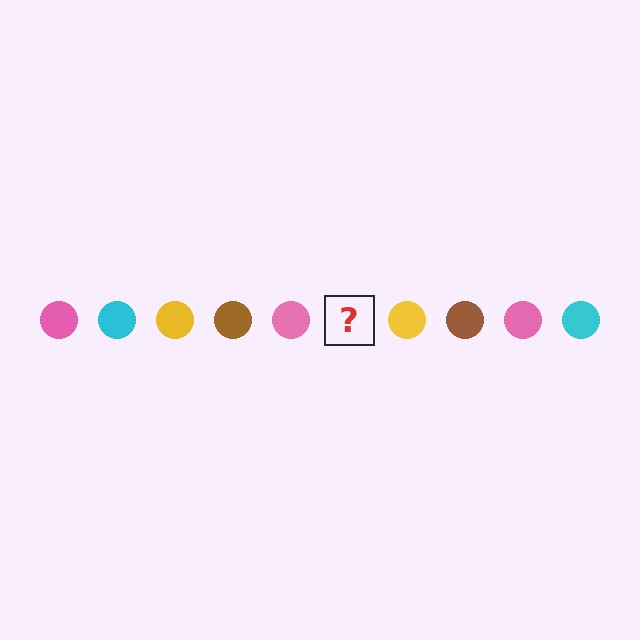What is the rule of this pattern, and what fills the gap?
The rule is that the pattern cycles through pink, cyan, yellow, brown circles. The gap should be filled with a cyan circle.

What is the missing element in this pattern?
The missing element is a cyan circle.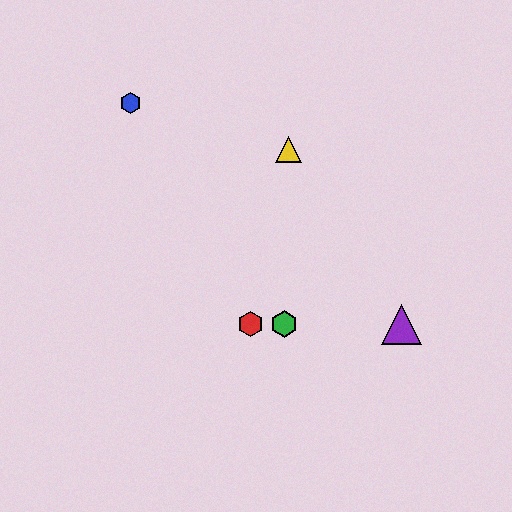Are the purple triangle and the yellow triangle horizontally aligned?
No, the purple triangle is at y≈324 and the yellow triangle is at y≈149.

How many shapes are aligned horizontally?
3 shapes (the red hexagon, the green hexagon, the purple triangle) are aligned horizontally.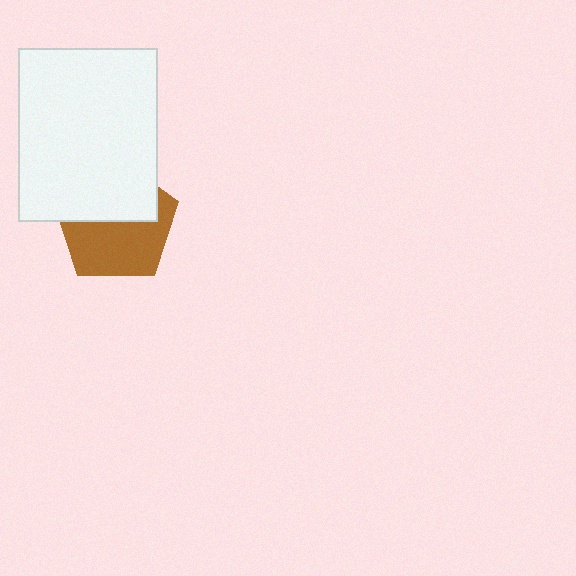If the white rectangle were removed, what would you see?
You would see the complete brown pentagon.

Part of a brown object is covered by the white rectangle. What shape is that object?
It is a pentagon.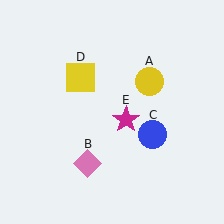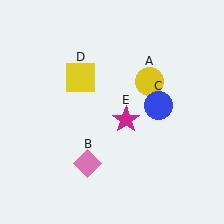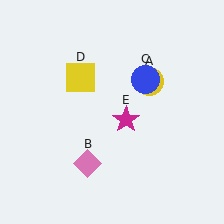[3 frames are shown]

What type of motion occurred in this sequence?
The blue circle (object C) rotated counterclockwise around the center of the scene.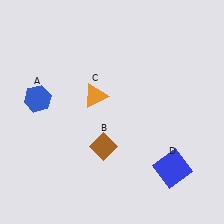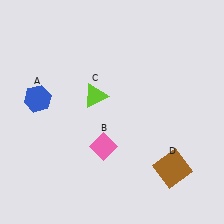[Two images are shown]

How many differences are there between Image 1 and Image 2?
There are 3 differences between the two images.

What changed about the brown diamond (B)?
In Image 1, B is brown. In Image 2, it changed to pink.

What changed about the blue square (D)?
In Image 1, D is blue. In Image 2, it changed to brown.